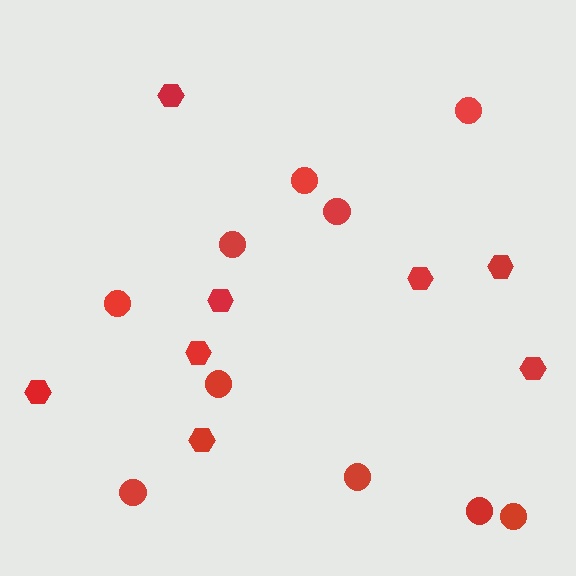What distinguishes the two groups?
There are 2 groups: one group of hexagons (8) and one group of circles (10).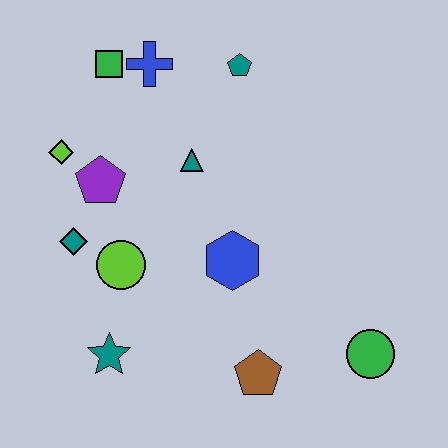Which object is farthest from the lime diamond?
The green circle is farthest from the lime diamond.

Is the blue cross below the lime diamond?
No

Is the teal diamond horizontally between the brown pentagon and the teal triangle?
No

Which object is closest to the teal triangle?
The purple pentagon is closest to the teal triangle.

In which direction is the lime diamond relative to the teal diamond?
The lime diamond is above the teal diamond.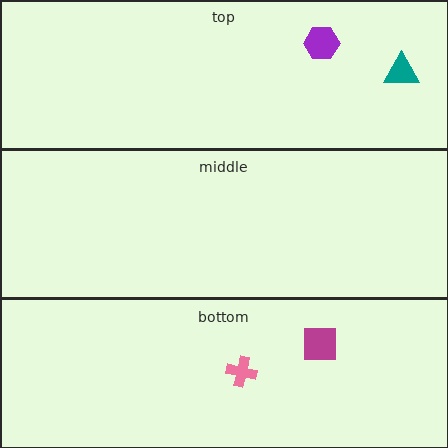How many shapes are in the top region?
2.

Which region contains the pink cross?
The bottom region.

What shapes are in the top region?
The teal triangle, the purple hexagon.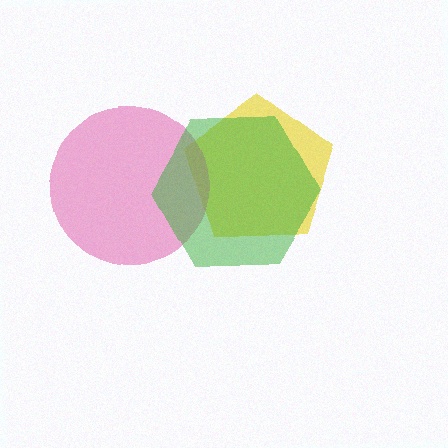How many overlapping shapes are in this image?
There are 3 overlapping shapes in the image.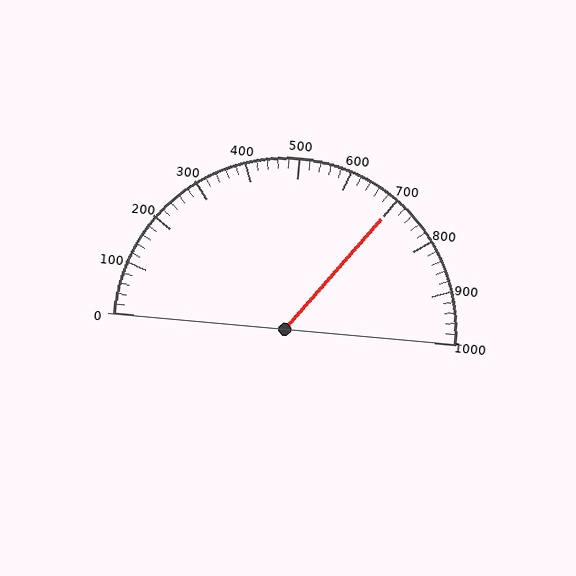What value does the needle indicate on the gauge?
The needle indicates approximately 700.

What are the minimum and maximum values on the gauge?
The gauge ranges from 0 to 1000.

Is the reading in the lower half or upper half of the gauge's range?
The reading is in the upper half of the range (0 to 1000).